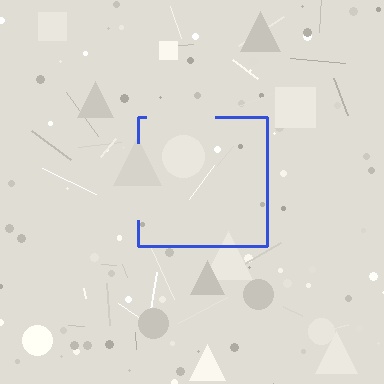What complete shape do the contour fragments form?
The contour fragments form a square.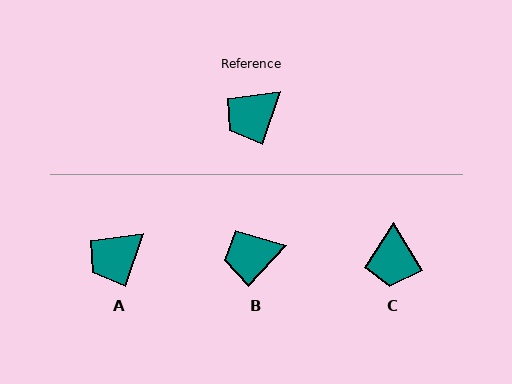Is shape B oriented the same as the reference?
No, it is off by about 25 degrees.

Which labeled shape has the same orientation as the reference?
A.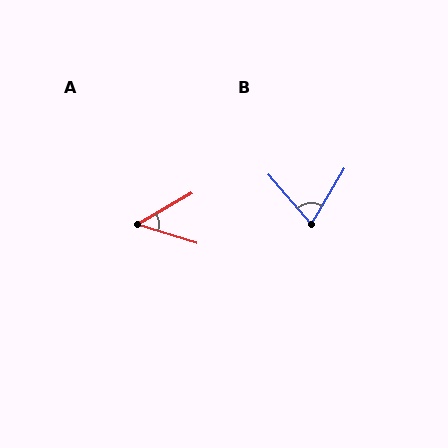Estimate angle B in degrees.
Approximately 72 degrees.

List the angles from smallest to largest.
A (47°), B (72°).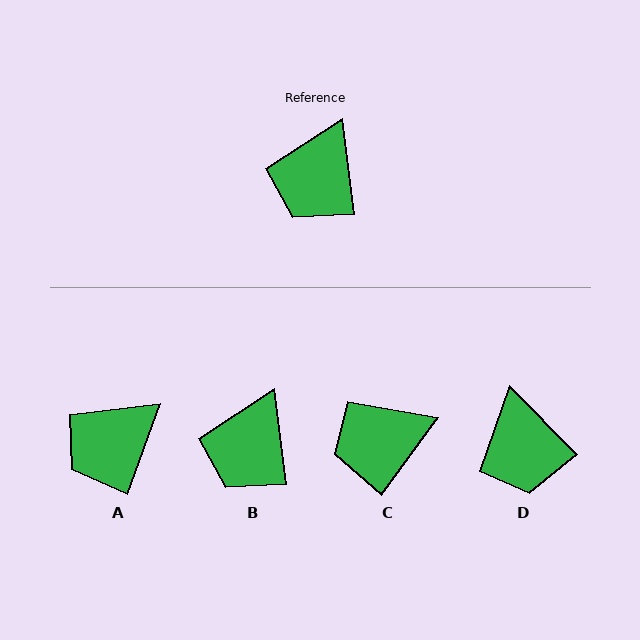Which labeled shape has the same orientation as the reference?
B.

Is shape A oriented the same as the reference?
No, it is off by about 27 degrees.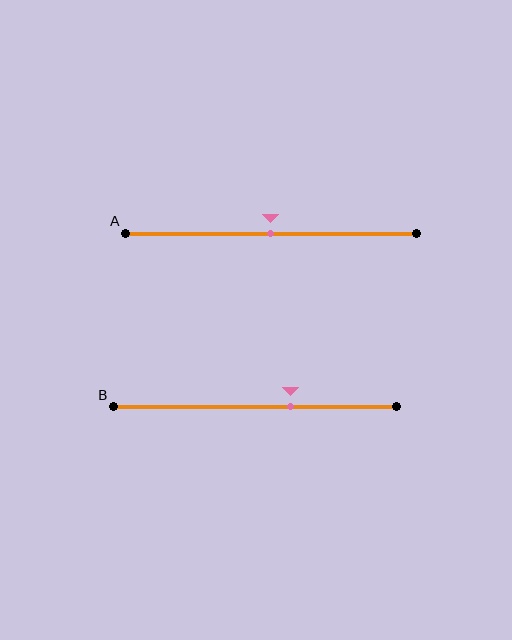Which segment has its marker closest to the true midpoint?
Segment A has its marker closest to the true midpoint.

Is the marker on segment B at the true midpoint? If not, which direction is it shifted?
No, the marker on segment B is shifted to the right by about 13% of the segment length.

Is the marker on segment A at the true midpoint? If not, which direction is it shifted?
Yes, the marker on segment A is at the true midpoint.